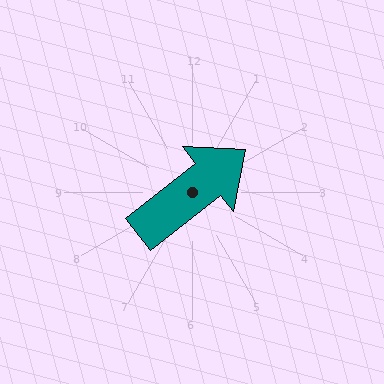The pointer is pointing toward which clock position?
Roughly 2 o'clock.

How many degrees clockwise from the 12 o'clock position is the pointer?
Approximately 52 degrees.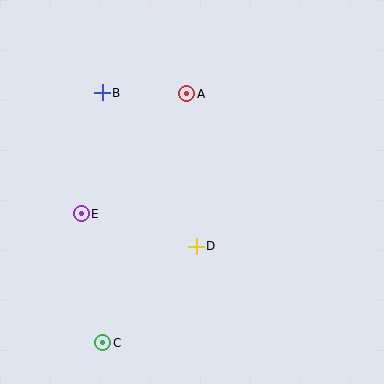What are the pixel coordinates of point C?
Point C is at (103, 343).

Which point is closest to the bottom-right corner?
Point D is closest to the bottom-right corner.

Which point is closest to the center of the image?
Point D at (196, 246) is closest to the center.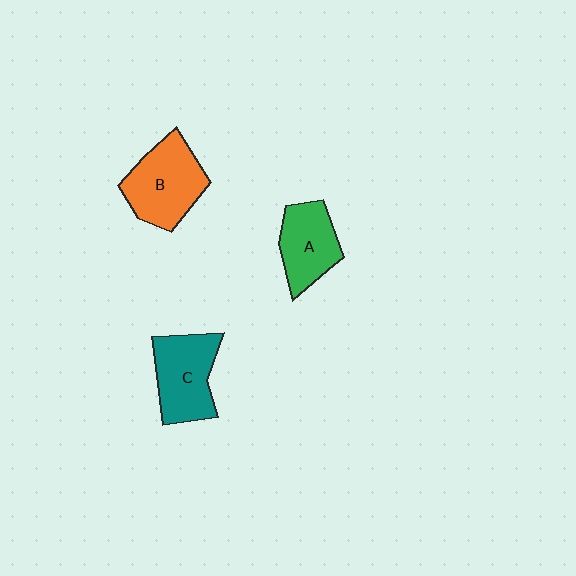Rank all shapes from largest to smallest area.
From largest to smallest: B (orange), C (teal), A (green).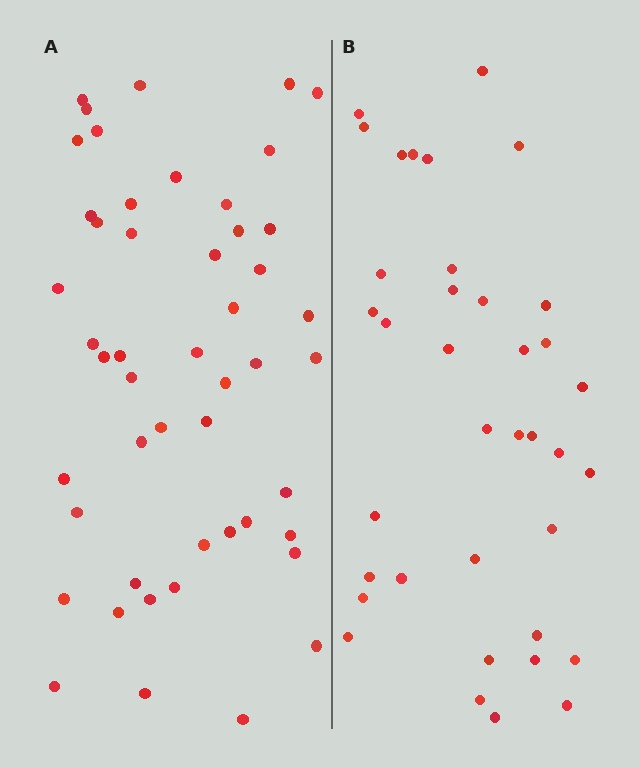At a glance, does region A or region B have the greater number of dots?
Region A (the left region) has more dots.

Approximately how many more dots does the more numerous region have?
Region A has roughly 12 or so more dots than region B.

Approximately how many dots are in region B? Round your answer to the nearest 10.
About 40 dots. (The exact count is 37, which rounds to 40.)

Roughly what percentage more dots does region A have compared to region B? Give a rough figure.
About 30% more.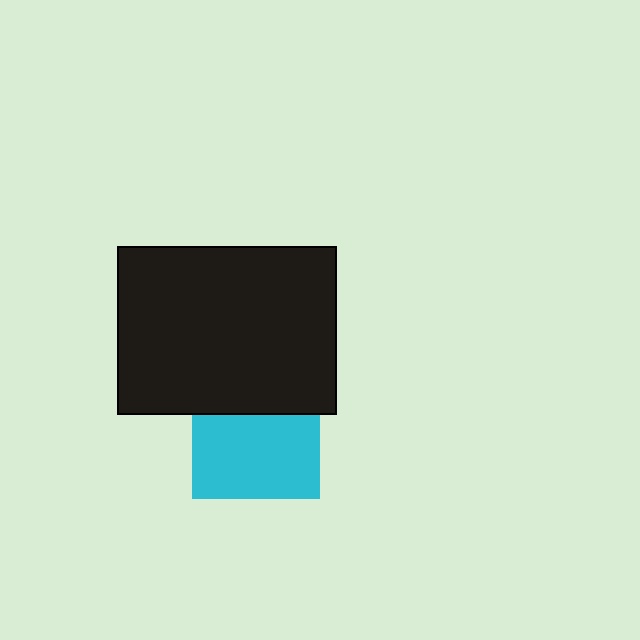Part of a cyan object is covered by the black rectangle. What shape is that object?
It is a square.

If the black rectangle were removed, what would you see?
You would see the complete cyan square.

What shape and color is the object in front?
The object in front is a black rectangle.